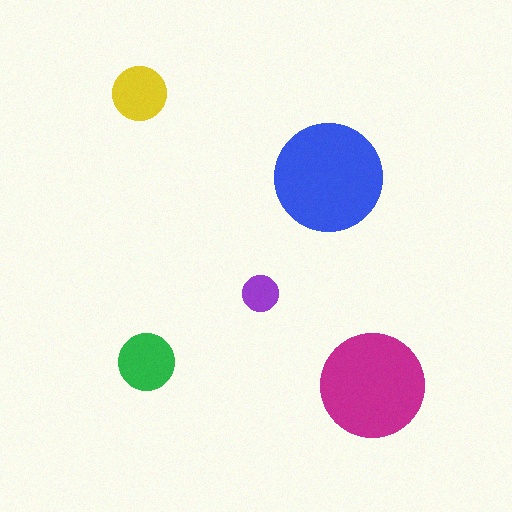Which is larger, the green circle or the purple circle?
The green one.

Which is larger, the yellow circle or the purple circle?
The yellow one.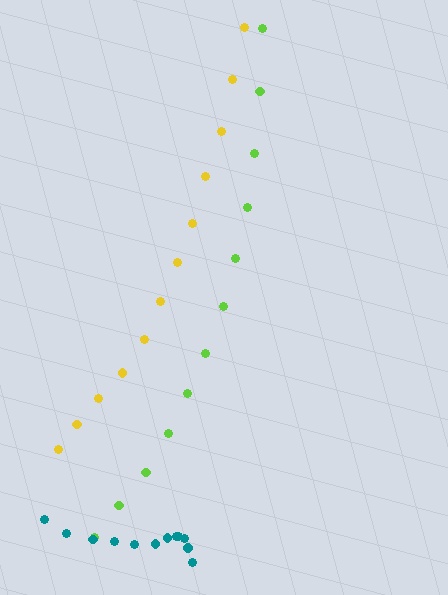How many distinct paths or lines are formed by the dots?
There are 3 distinct paths.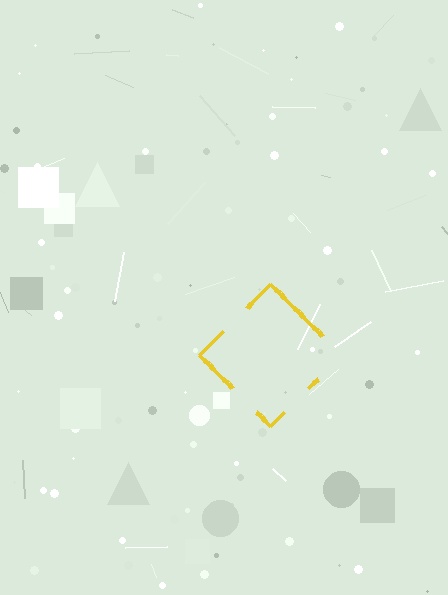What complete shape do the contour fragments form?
The contour fragments form a diamond.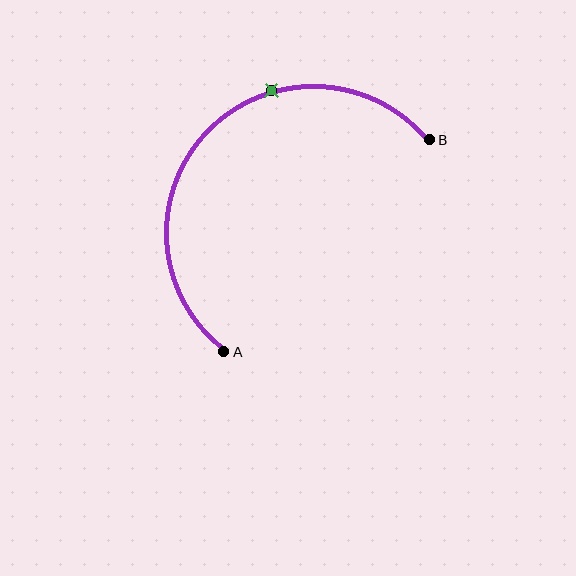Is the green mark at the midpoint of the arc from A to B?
No. The green mark lies on the arc but is closer to endpoint B. The arc midpoint would be at the point on the curve equidistant along the arc from both A and B.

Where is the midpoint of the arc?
The arc midpoint is the point on the curve farthest from the straight line joining A and B. It sits above and to the left of that line.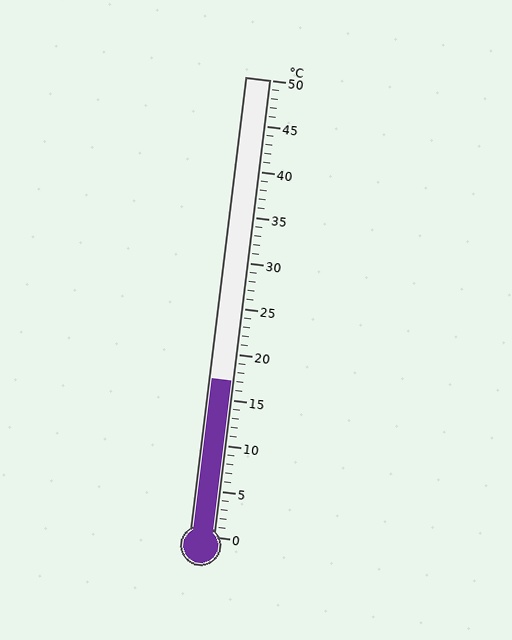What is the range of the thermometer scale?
The thermometer scale ranges from 0°C to 50°C.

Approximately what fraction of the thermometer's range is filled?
The thermometer is filled to approximately 35% of its range.